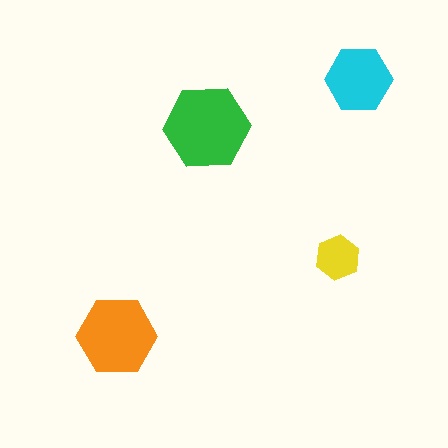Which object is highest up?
The cyan hexagon is topmost.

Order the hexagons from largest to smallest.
the green one, the orange one, the cyan one, the yellow one.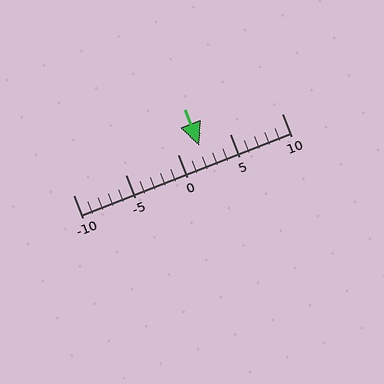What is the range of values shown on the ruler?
The ruler shows values from -10 to 10.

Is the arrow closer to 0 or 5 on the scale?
The arrow is closer to 0.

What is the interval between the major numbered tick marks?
The major tick marks are spaced 5 units apart.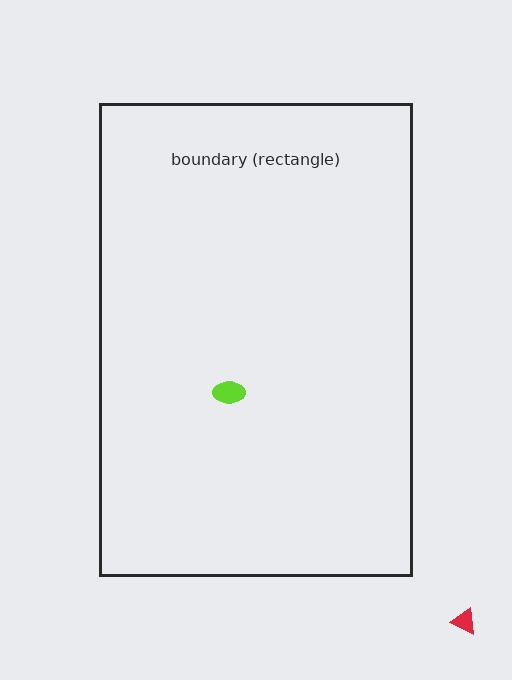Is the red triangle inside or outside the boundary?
Outside.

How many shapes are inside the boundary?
1 inside, 1 outside.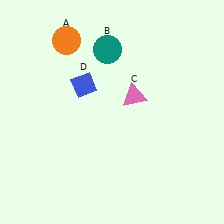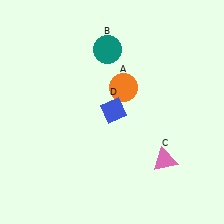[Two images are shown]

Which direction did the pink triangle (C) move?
The pink triangle (C) moved down.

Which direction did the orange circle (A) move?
The orange circle (A) moved right.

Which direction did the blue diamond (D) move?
The blue diamond (D) moved right.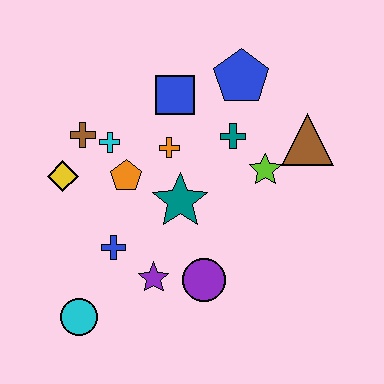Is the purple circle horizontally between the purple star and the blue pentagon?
Yes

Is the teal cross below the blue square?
Yes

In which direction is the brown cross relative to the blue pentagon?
The brown cross is to the left of the blue pentagon.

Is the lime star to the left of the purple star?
No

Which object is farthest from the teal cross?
The cyan circle is farthest from the teal cross.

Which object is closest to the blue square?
The orange cross is closest to the blue square.